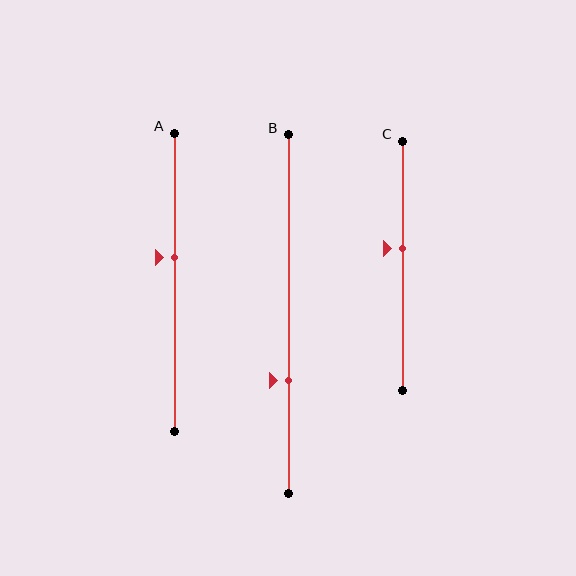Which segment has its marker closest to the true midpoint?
Segment C has its marker closest to the true midpoint.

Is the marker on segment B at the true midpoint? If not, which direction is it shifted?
No, the marker on segment B is shifted downward by about 18% of the segment length.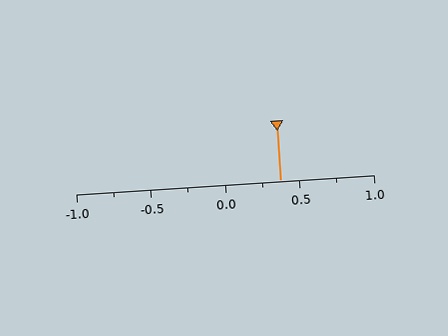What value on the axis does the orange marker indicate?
The marker indicates approximately 0.38.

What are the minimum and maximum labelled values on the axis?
The axis runs from -1.0 to 1.0.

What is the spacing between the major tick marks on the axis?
The major ticks are spaced 0.5 apart.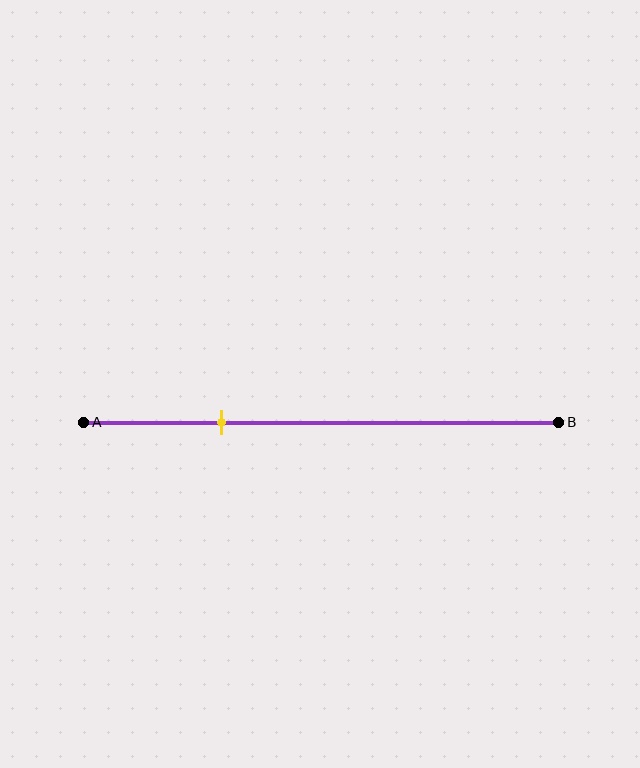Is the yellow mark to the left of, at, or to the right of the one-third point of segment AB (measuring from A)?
The yellow mark is to the left of the one-third point of segment AB.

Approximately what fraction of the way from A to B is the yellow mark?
The yellow mark is approximately 30% of the way from A to B.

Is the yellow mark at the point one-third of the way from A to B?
No, the mark is at about 30% from A, not at the 33% one-third point.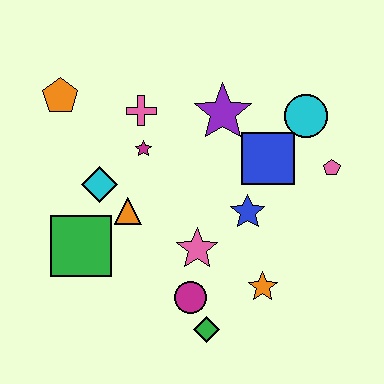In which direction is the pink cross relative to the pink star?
The pink cross is above the pink star.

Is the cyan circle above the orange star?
Yes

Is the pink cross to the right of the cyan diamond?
Yes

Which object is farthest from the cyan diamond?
The pink pentagon is farthest from the cyan diamond.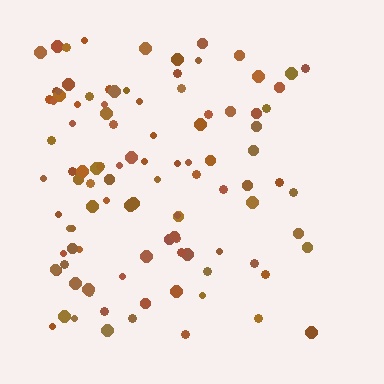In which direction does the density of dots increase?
From right to left, with the left side densest.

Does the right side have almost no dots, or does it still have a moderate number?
Still a moderate number, just noticeably fewer than the left.